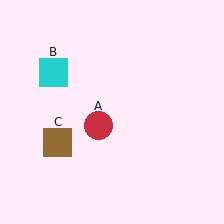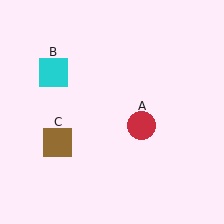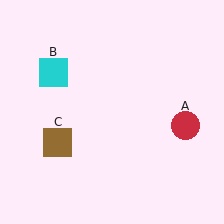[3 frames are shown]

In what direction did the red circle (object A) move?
The red circle (object A) moved right.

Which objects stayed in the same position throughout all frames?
Cyan square (object B) and brown square (object C) remained stationary.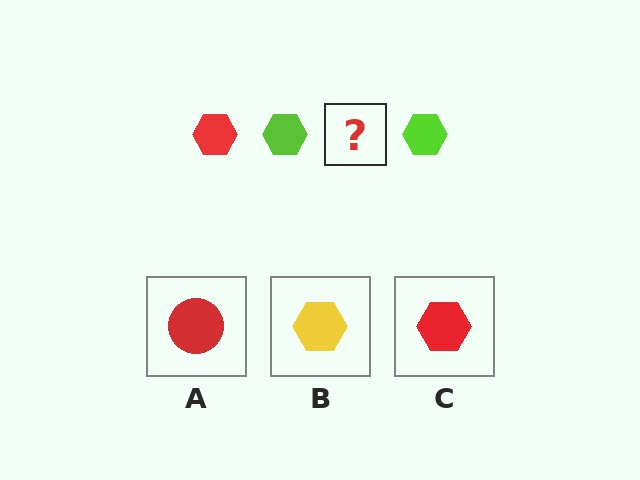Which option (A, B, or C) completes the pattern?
C.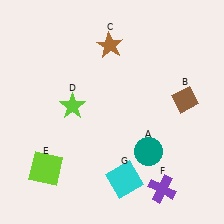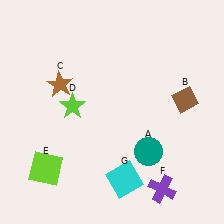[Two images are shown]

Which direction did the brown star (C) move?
The brown star (C) moved left.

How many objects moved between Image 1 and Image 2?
1 object moved between the two images.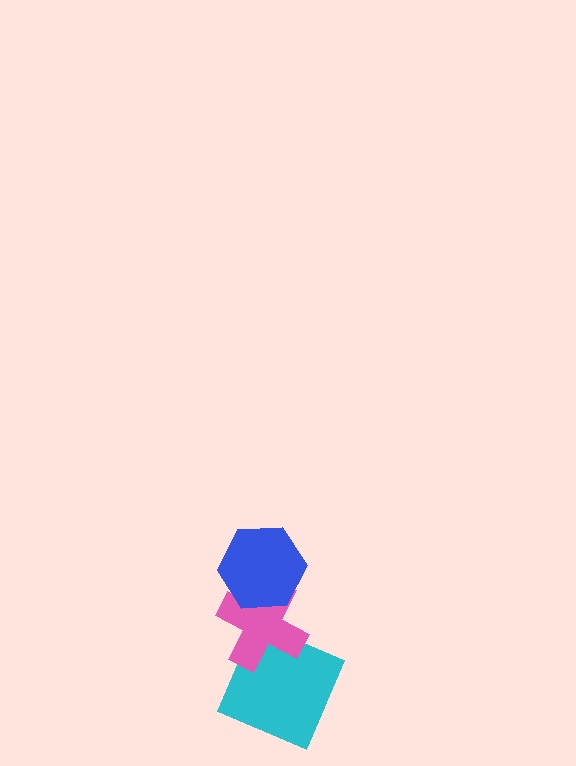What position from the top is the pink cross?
The pink cross is 2nd from the top.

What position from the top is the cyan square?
The cyan square is 3rd from the top.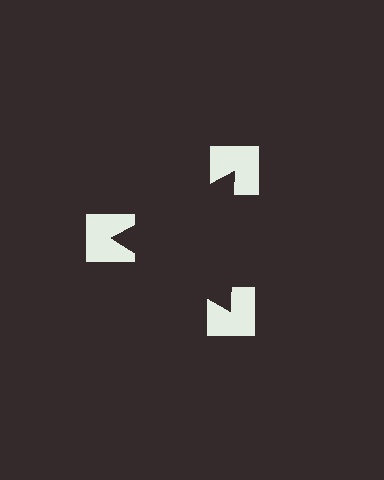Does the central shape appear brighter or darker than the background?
It typically appears slightly darker than the background, even though no actual brightness change is drawn.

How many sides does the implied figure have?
3 sides.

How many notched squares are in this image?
There are 3 — one at each vertex of the illusory triangle.